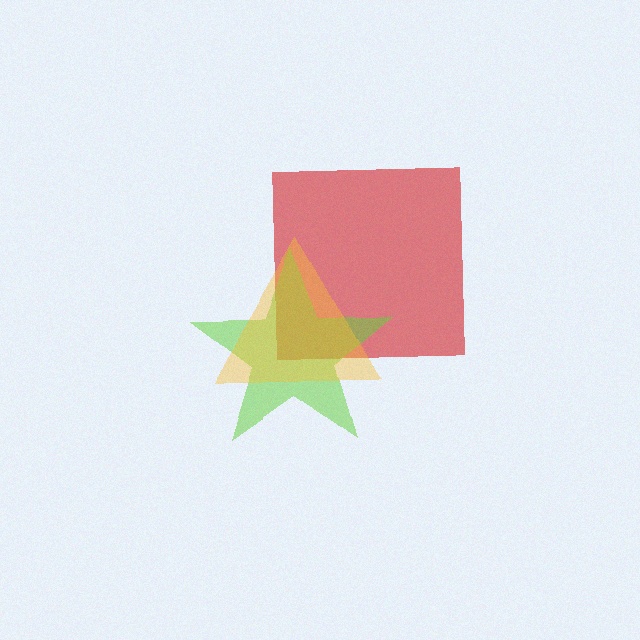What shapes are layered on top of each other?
The layered shapes are: a red square, a lime star, a yellow triangle.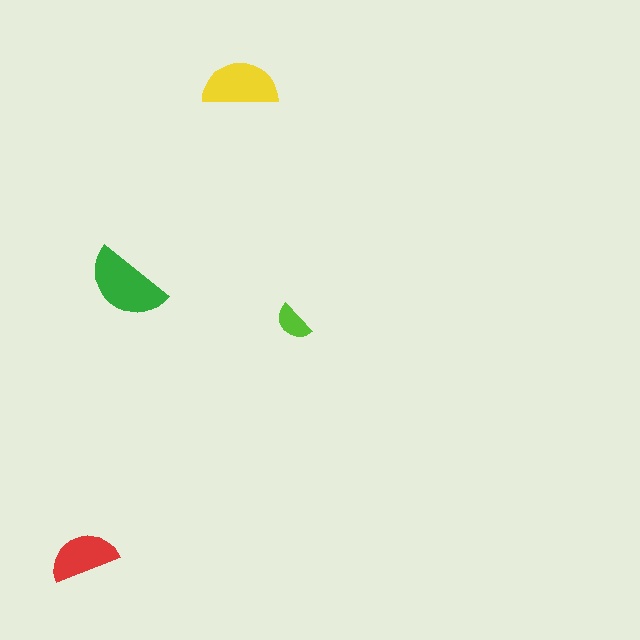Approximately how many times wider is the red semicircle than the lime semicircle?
About 1.5 times wider.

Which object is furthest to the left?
The red semicircle is leftmost.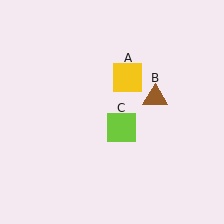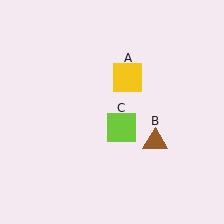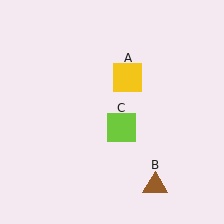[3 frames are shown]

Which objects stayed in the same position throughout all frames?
Yellow square (object A) and lime square (object C) remained stationary.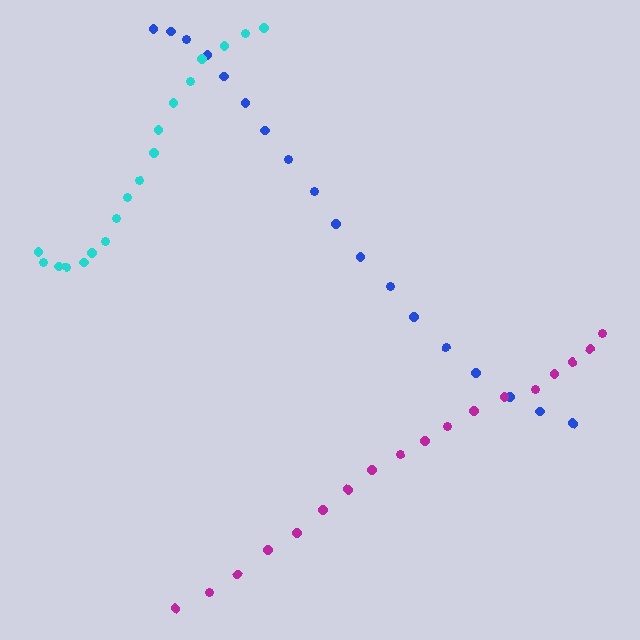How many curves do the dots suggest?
There are 3 distinct paths.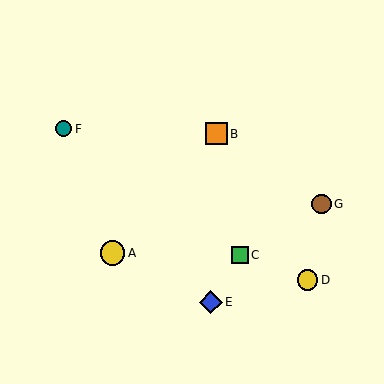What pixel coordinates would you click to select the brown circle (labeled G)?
Click at (321, 204) to select the brown circle G.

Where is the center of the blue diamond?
The center of the blue diamond is at (211, 302).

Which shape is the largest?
The yellow circle (labeled A) is the largest.